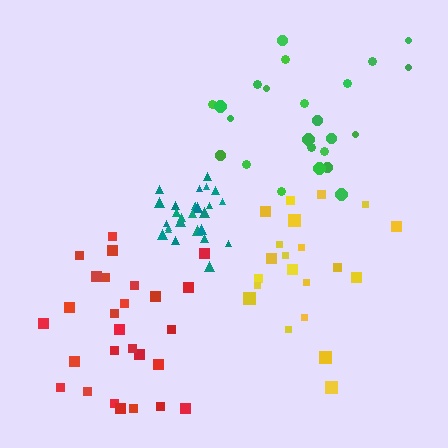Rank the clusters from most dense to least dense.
teal, green, red, yellow.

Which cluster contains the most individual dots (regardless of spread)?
Red (28).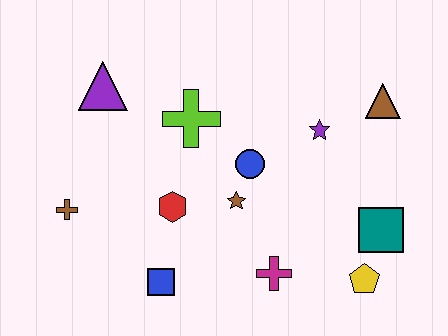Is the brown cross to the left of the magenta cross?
Yes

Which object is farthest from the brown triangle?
The brown cross is farthest from the brown triangle.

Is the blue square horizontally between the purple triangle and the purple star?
Yes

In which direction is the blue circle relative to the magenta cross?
The blue circle is above the magenta cross.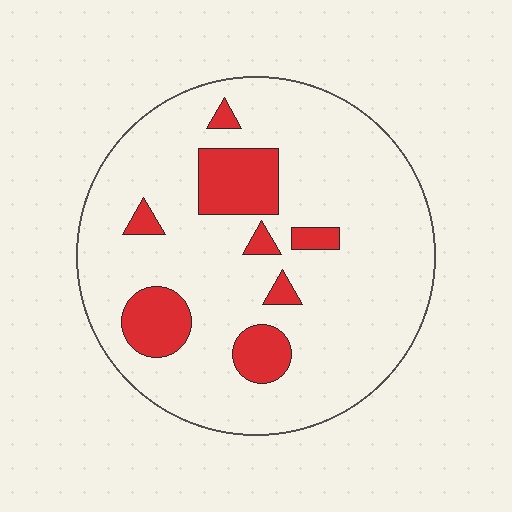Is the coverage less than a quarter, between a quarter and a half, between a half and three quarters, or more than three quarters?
Less than a quarter.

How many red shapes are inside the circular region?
8.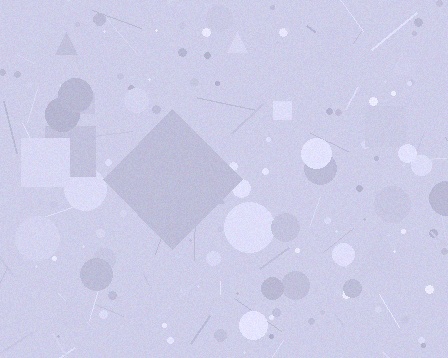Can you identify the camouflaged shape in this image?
The camouflaged shape is a diamond.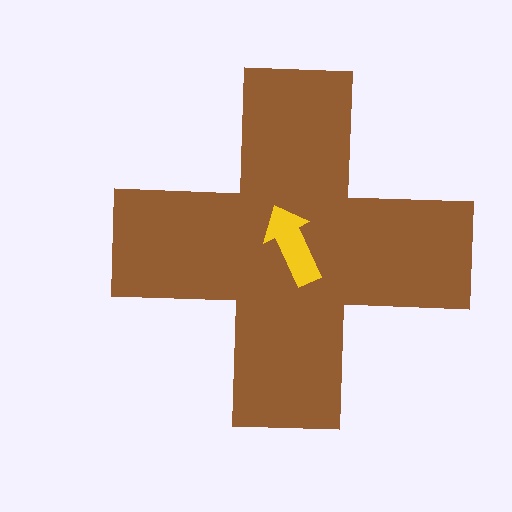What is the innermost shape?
The yellow arrow.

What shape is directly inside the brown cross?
The yellow arrow.